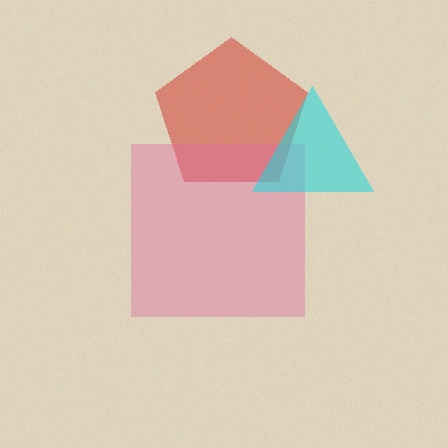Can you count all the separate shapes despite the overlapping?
Yes, there are 3 separate shapes.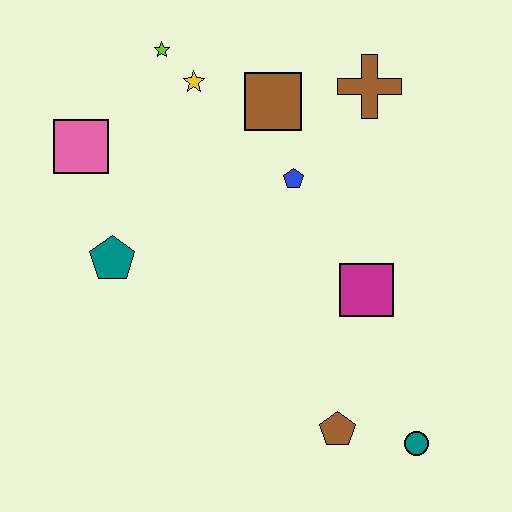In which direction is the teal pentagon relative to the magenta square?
The teal pentagon is to the left of the magenta square.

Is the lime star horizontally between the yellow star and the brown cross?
No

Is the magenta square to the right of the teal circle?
No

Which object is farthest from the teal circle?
The lime star is farthest from the teal circle.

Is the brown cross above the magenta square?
Yes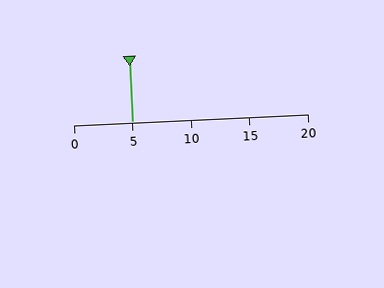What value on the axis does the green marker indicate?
The marker indicates approximately 5.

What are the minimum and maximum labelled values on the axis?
The axis runs from 0 to 20.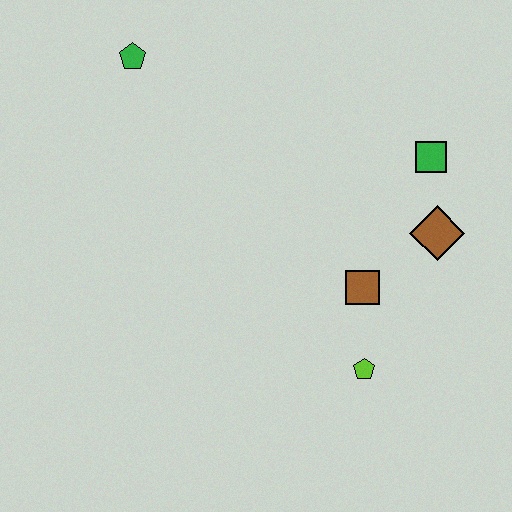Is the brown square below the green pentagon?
Yes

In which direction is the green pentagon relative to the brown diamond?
The green pentagon is to the left of the brown diamond.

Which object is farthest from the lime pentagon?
The green pentagon is farthest from the lime pentagon.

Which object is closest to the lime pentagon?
The brown square is closest to the lime pentagon.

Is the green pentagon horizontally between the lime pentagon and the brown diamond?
No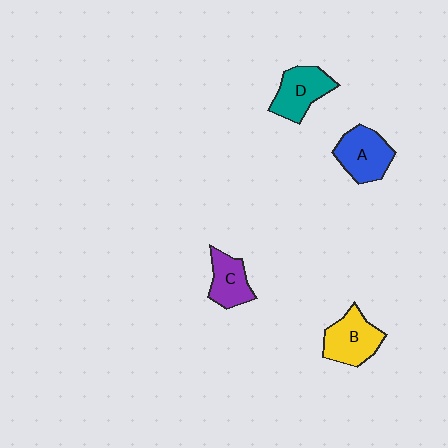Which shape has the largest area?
Shape B (yellow).